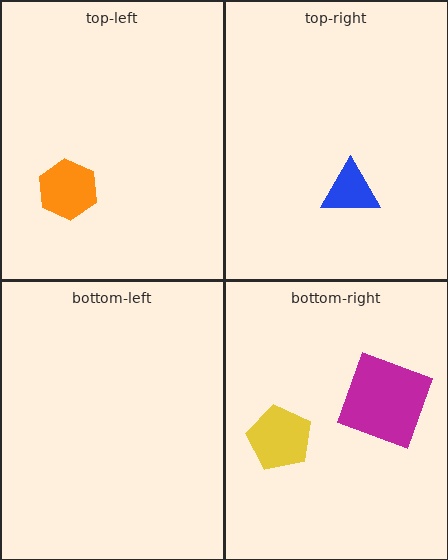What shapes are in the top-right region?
The blue triangle.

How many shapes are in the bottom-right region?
2.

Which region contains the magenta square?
The bottom-right region.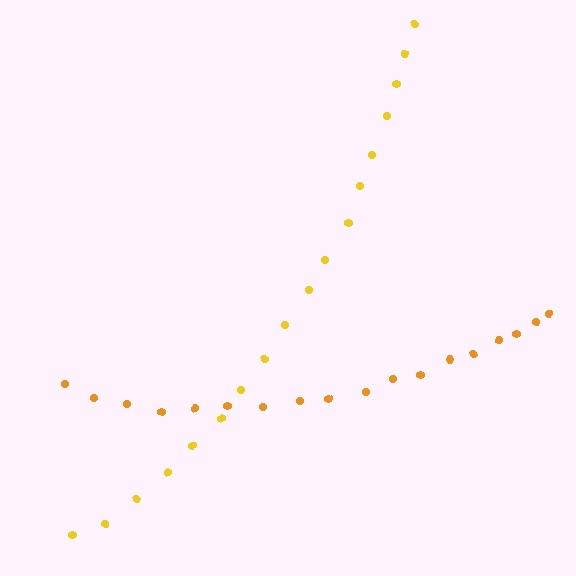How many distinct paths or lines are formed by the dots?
There are 2 distinct paths.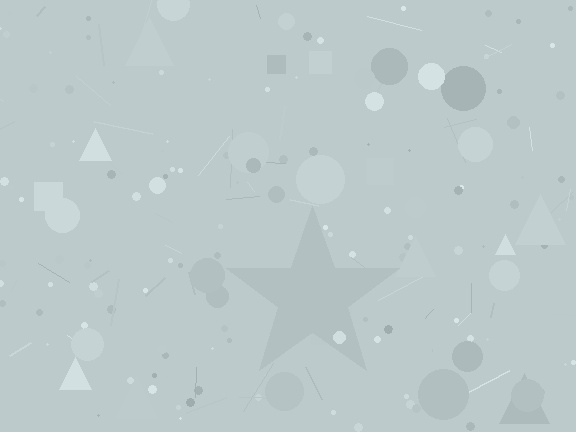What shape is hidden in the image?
A star is hidden in the image.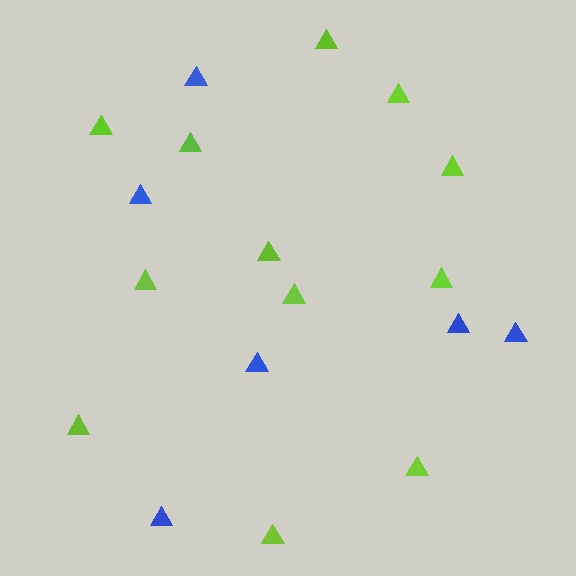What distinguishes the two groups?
There are 2 groups: one group of lime triangles (12) and one group of blue triangles (6).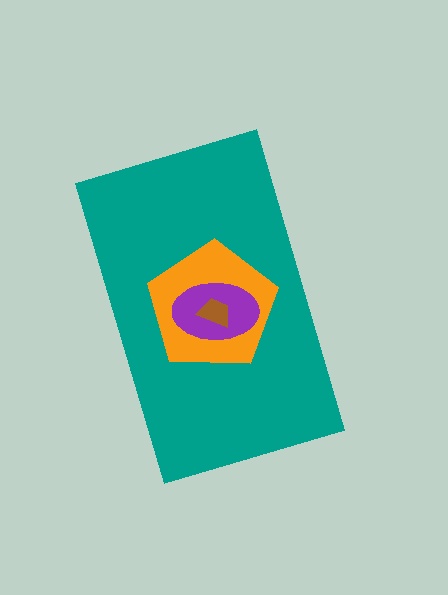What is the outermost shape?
The teal rectangle.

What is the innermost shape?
The brown trapezoid.